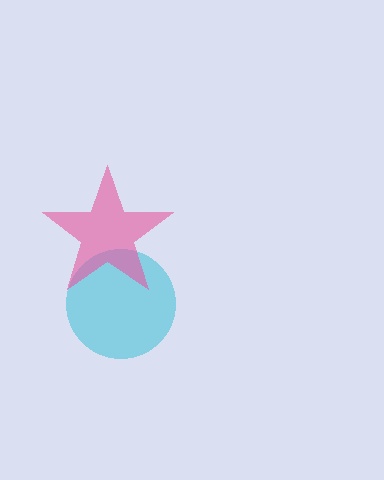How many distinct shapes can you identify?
There are 2 distinct shapes: a cyan circle, a pink star.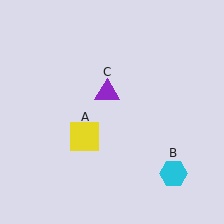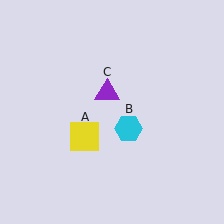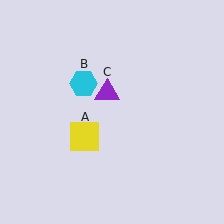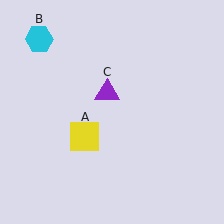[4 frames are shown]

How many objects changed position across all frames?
1 object changed position: cyan hexagon (object B).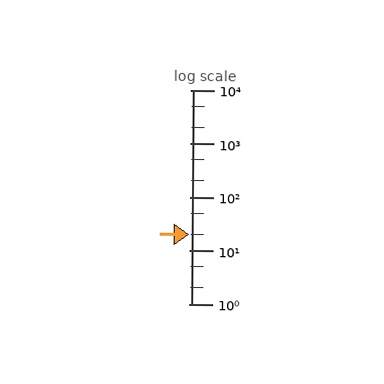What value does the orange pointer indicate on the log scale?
The pointer indicates approximately 20.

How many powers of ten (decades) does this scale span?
The scale spans 4 decades, from 1 to 10000.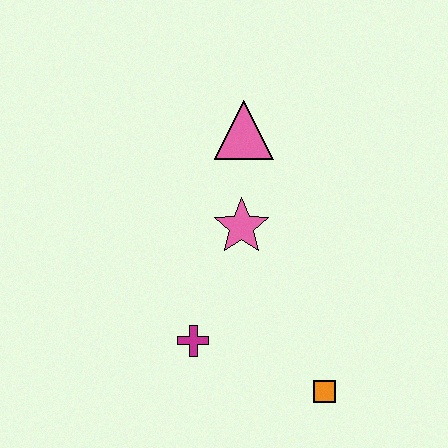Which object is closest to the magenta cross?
The pink star is closest to the magenta cross.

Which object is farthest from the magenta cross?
The pink triangle is farthest from the magenta cross.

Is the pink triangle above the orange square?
Yes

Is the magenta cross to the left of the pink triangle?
Yes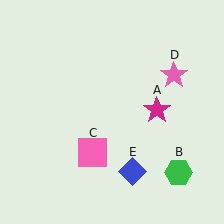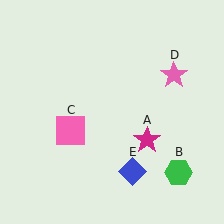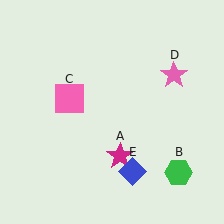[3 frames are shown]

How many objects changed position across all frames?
2 objects changed position: magenta star (object A), pink square (object C).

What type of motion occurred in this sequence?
The magenta star (object A), pink square (object C) rotated clockwise around the center of the scene.